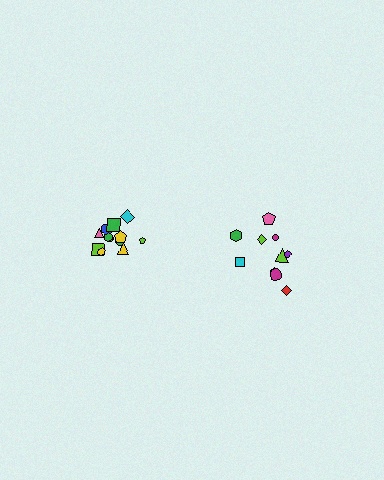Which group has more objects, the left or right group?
The left group.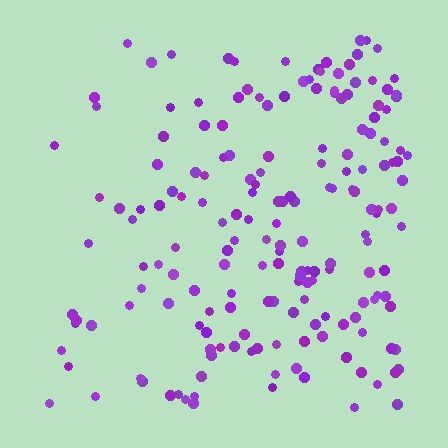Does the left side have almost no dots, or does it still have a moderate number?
Still a moderate number, just noticeably fewer than the right.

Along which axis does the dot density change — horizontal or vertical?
Horizontal.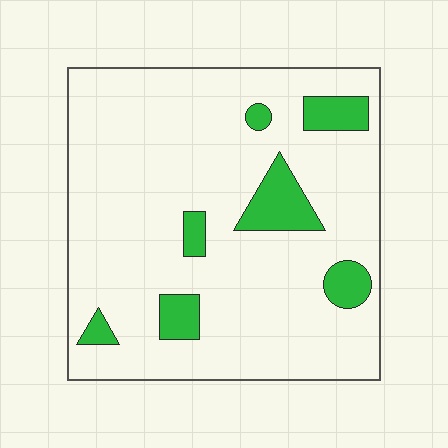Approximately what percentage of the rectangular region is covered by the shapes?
Approximately 15%.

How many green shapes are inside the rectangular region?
7.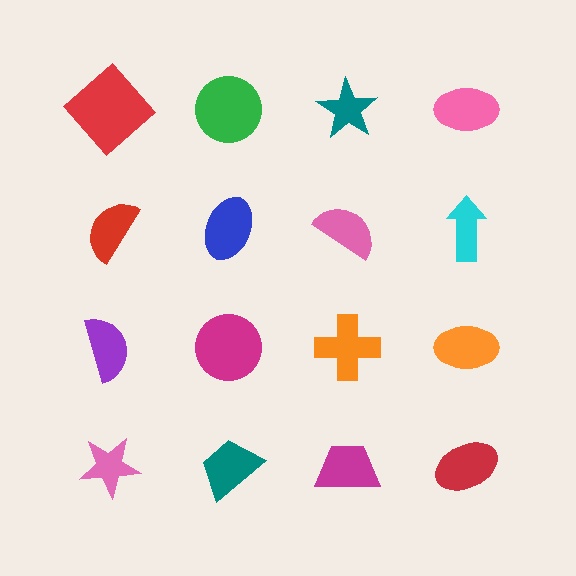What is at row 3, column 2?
A magenta circle.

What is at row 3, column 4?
An orange ellipse.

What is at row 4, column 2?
A teal trapezoid.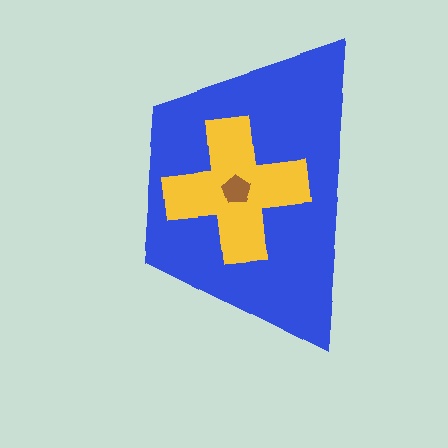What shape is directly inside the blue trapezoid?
The yellow cross.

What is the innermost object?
The brown pentagon.